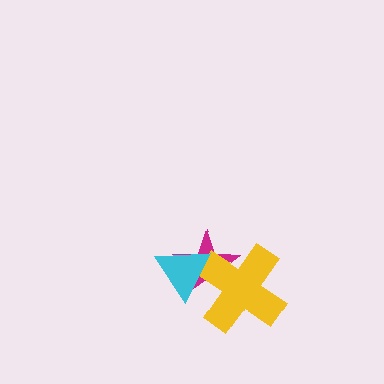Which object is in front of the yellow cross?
The cyan triangle is in front of the yellow cross.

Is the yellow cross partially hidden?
Yes, it is partially covered by another shape.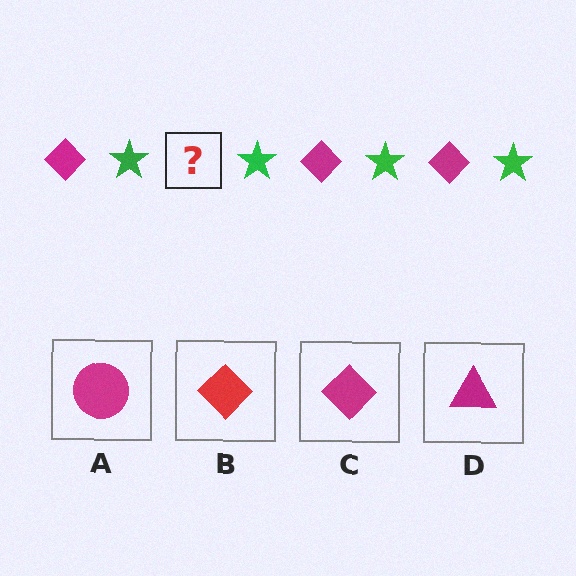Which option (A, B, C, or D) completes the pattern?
C.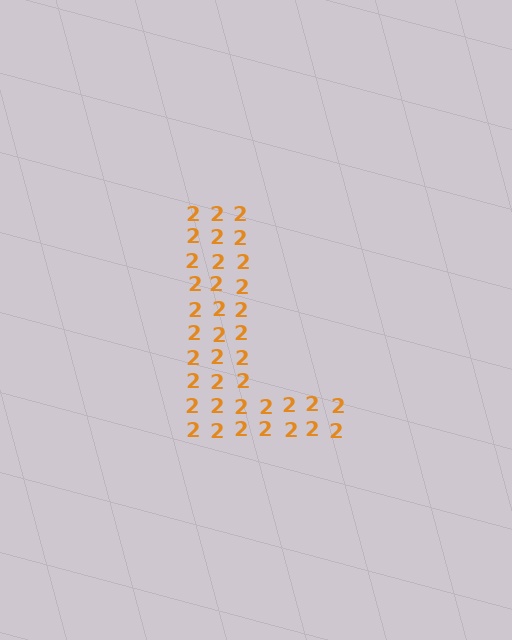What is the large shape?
The large shape is the letter L.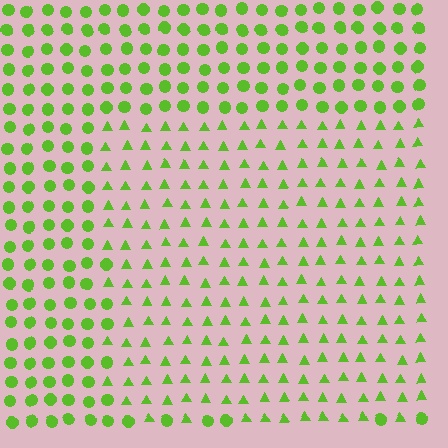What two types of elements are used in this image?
The image uses triangles inside the rectangle region and circles outside it.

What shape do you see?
I see a rectangle.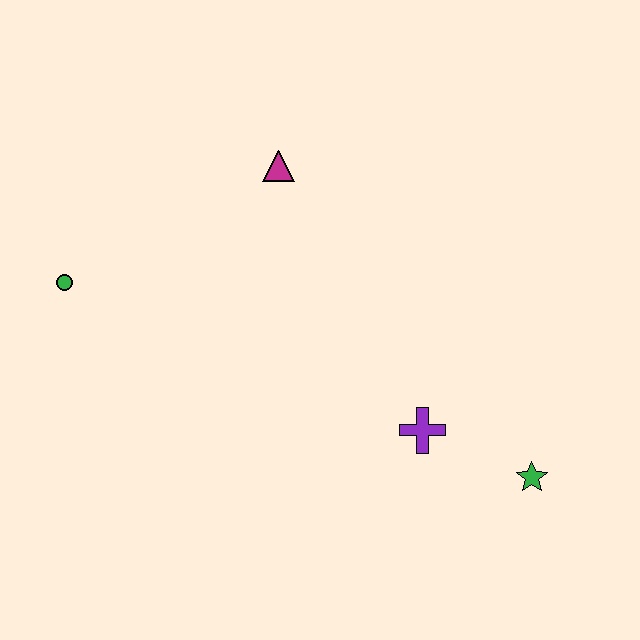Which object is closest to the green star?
The purple cross is closest to the green star.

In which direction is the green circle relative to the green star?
The green circle is to the left of the green star.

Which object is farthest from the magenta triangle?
The green star is farthest from the magenta triangle.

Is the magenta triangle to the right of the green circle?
Yes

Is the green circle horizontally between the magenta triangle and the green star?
No